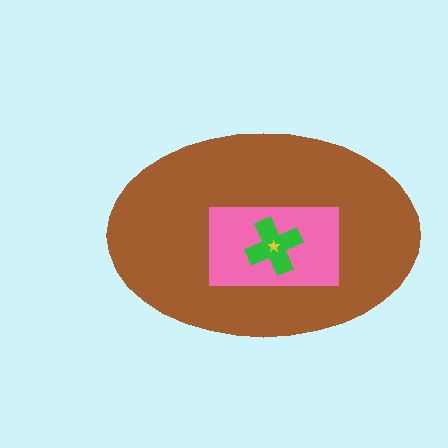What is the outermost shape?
The brown ellipse.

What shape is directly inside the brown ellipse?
The pink rectangle.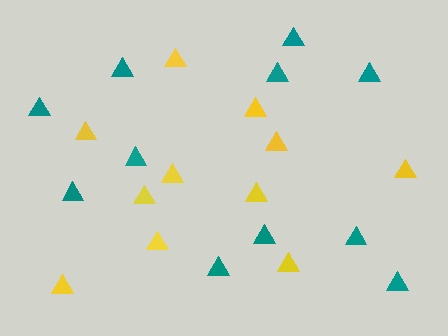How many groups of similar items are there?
There are 2 groups: one group of teal triangles (11) and one group of yellow triangles (11).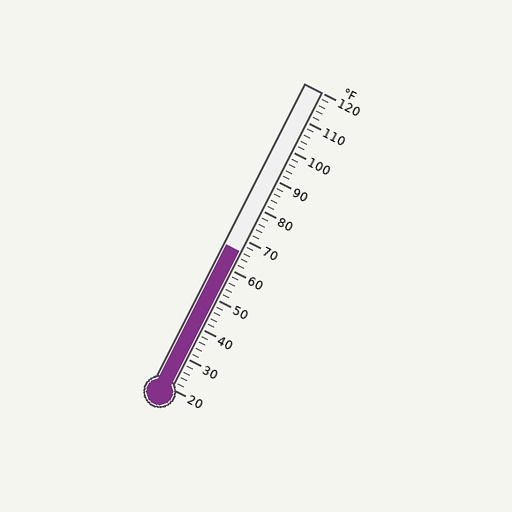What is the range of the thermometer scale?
The thermometer scale ranges from 20°F to 120°F.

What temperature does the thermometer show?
The thermometer shows approximately 66°F.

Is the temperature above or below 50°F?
The temperature is above 50°F.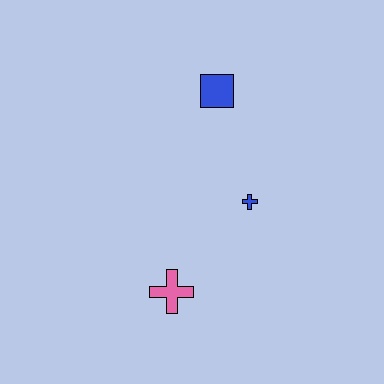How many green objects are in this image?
There are no green objects.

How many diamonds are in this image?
There are no diamonds.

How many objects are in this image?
There are 3 objects.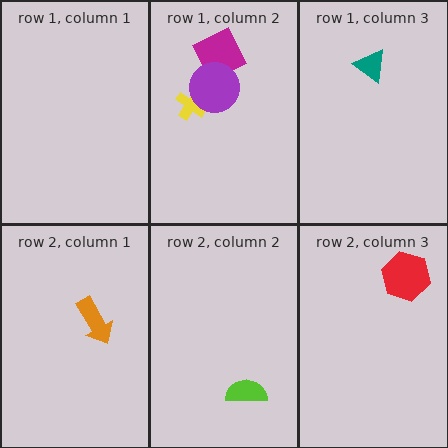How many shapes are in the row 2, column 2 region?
1.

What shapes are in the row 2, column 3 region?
The red hexagon.